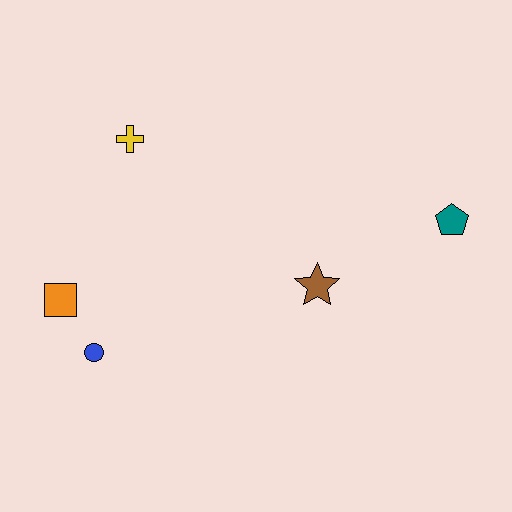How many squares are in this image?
There is 1 square.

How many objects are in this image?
There are 5 objects.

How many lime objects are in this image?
There are no lime objects.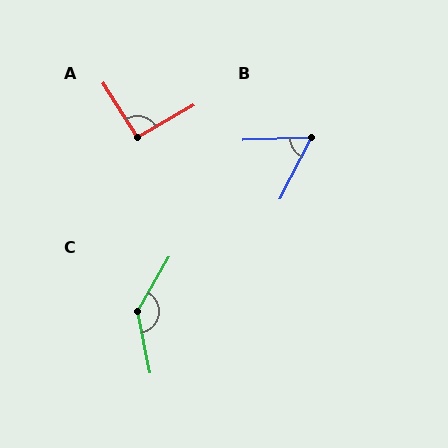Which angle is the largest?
C, at approximately 138 degrees.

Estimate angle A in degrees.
Approximately 92 degrees.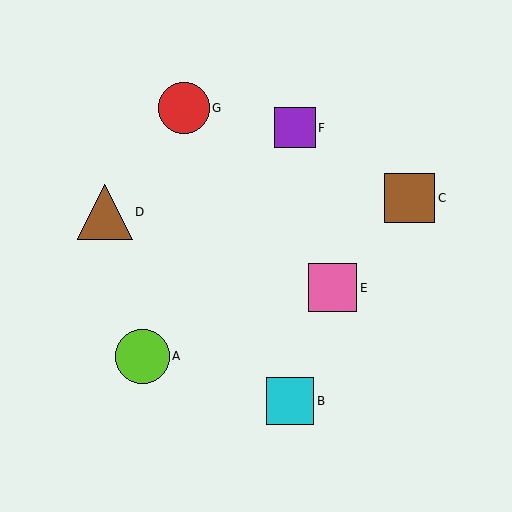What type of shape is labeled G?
Shape G is a red circle.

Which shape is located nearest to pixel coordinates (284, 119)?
The purple square (labeled F) at (295, 128) is nearest to that location.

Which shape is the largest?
The brown triangle (labeled D) is the largest.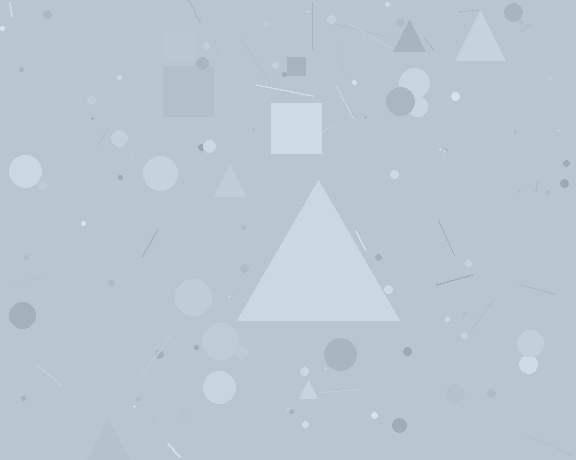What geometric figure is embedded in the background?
A triangle is embedded in the background.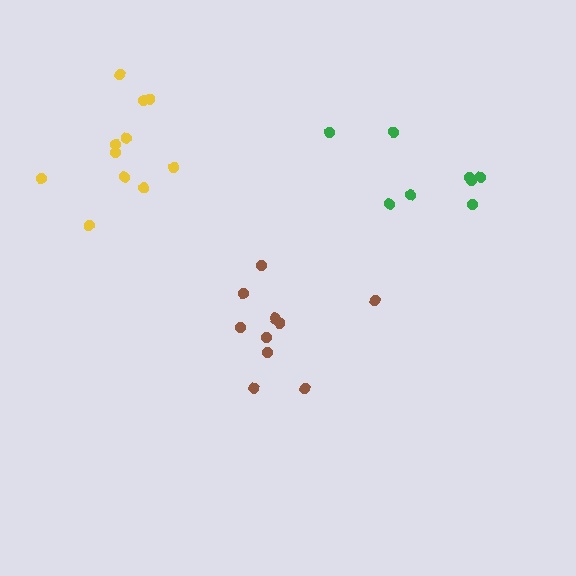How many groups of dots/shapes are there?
There are 3 groups.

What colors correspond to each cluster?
The clusters are colored: brown, green, yellow.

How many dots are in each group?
Group 1: 10 dots, Group 2: 8 dots, Group 3: 11 dots (29 total).